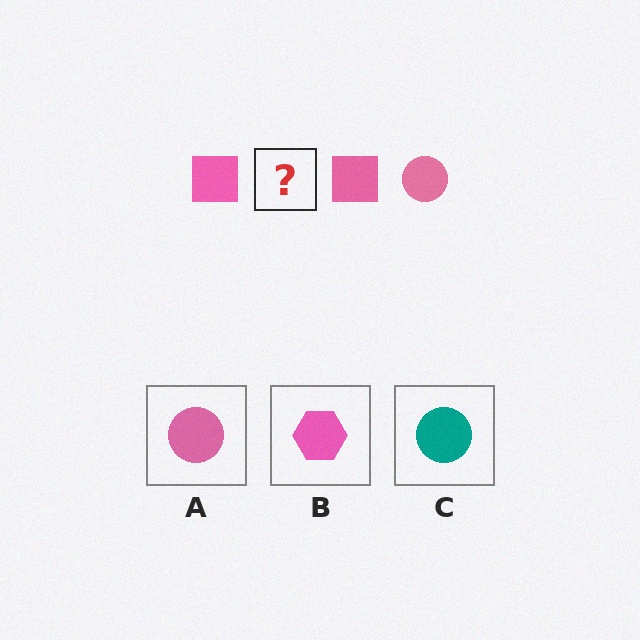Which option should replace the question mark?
Option A.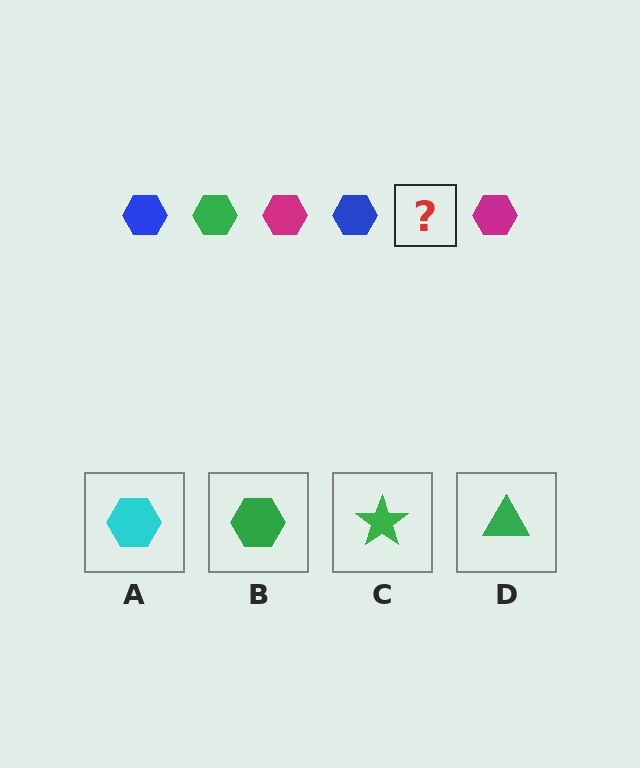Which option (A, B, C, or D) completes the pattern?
B.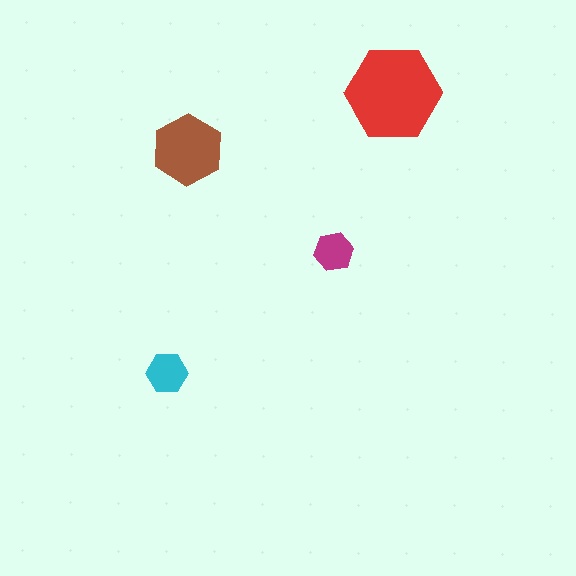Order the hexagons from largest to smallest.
the red one, the brown one, the cyan one, the magenta one.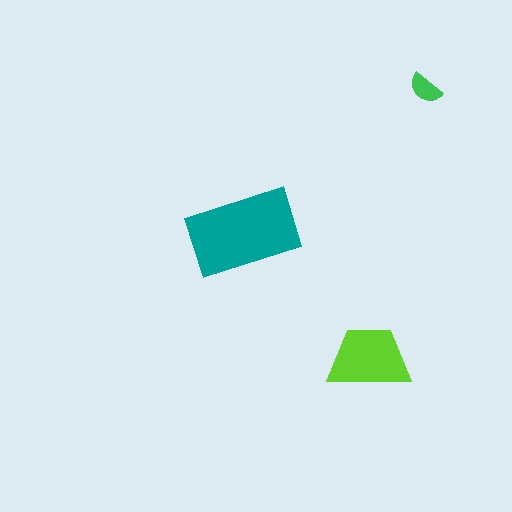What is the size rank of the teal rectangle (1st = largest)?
1st.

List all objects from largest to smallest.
The teal rectangle, the lime trapezoid, the green semicircle.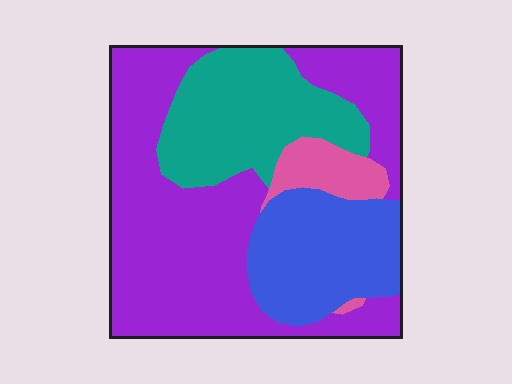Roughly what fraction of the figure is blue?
Blue covers about 20% of the figure.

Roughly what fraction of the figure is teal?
Teal takes up about one quarter (1/4) of the figure.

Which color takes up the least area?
Pink, at roughly 5%.